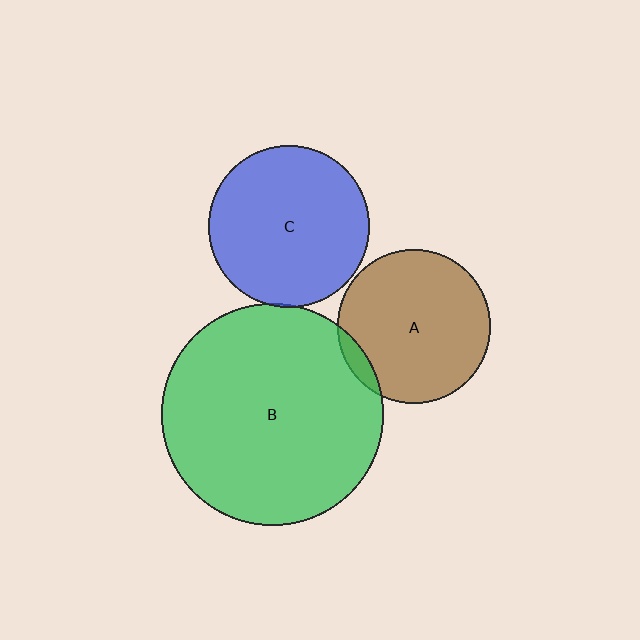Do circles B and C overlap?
Yes.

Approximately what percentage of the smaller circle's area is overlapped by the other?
Approximately 5%.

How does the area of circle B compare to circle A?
Approximately 2.1 times.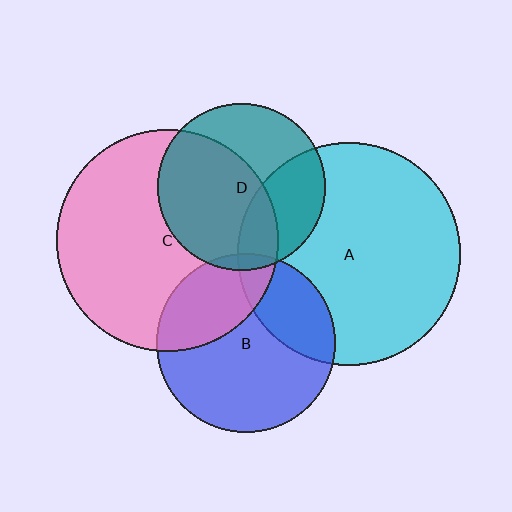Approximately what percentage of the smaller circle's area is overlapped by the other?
Approximately 5%.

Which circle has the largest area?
Circle A (cyan).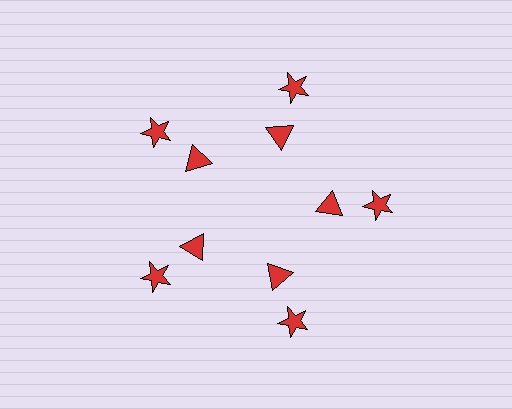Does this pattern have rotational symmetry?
Yes, this pattern has 5-fold rotational symmetry. It looks the same after rotating 72 degrees around the center.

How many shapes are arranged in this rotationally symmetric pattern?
There are 10 shapes, arranged in 5 groups of 2.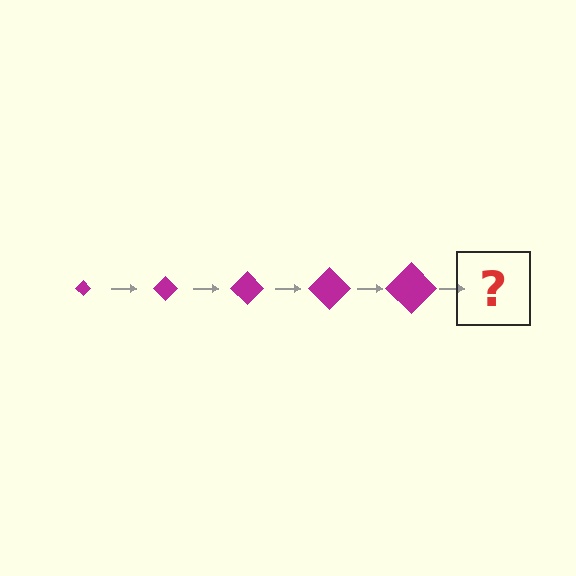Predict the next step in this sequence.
The next step is a magenta diamond, larger than the previous one.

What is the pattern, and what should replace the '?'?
The pattern is that the diamond gets progressively larger each step. The '?' should be a magenta diamond, larger than the previous one.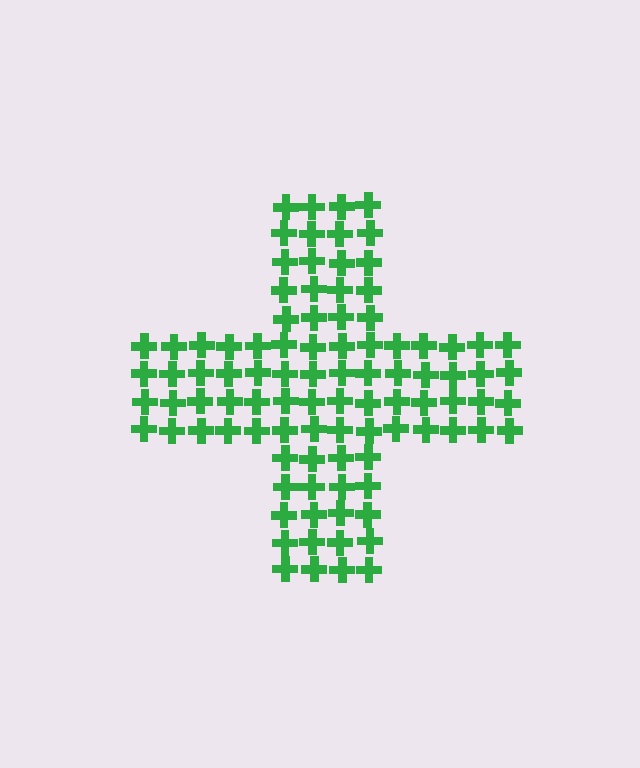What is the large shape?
The large shape is a cross.